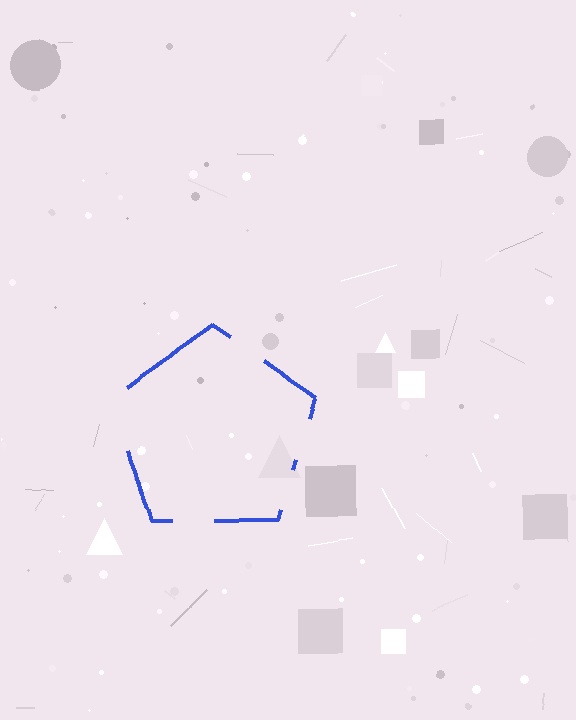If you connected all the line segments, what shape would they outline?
They would outline a pentagon.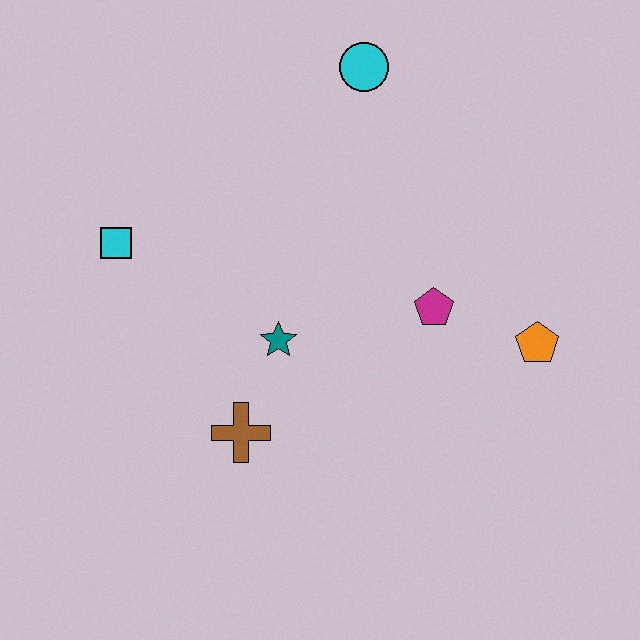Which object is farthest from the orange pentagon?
The cyan square is farthest from the orange pentagon.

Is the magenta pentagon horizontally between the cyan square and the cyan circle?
No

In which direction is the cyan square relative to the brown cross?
The cyan square is above the brown cross.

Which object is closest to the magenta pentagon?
The orange pentagon is closest to the magenta pentagon.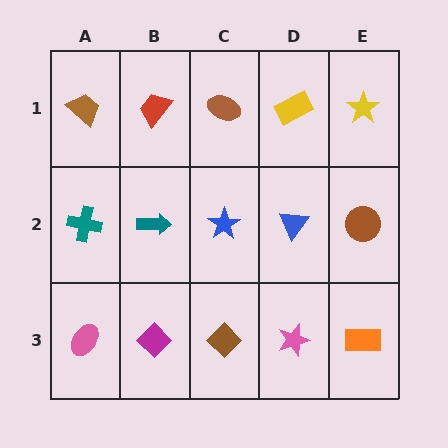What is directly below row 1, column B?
A teal arrow.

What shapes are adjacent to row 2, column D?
A yellow rectangle (row 1, column D), a pink star (row 3, column D), a blue star (row 2, column C), a brown circle (row 2, column E).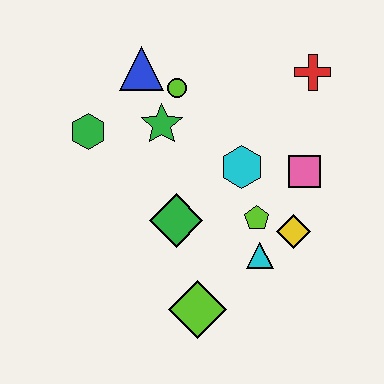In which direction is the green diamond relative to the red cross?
The green diamond is below the red cross.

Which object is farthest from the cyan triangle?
The blue triangle is farthest from the cyan triangle.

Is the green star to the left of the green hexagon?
No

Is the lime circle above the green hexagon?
Yes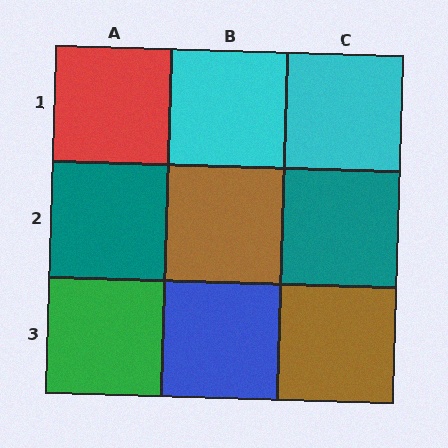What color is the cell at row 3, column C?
Brown.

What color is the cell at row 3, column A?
Green.